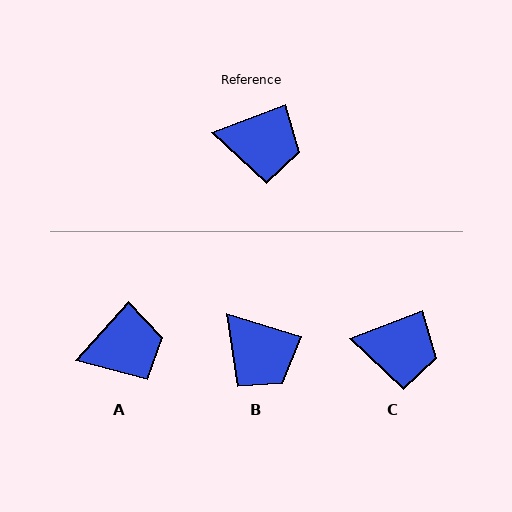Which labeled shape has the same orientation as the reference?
C.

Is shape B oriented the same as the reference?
No, it is off by about 39 degrees.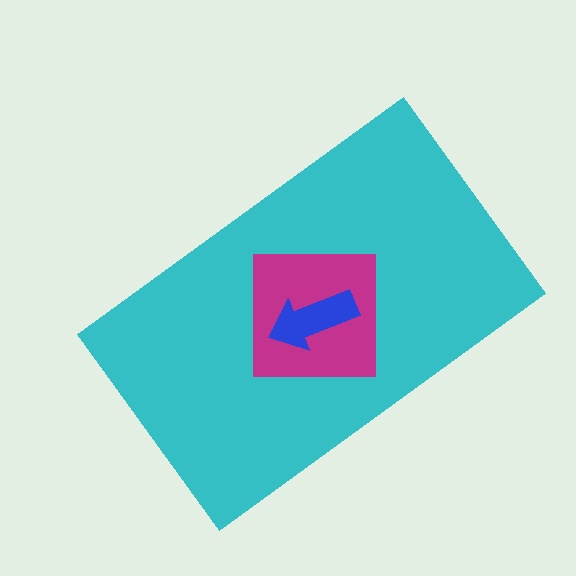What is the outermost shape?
The cyan rectangle.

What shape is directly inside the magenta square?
The blue arrow.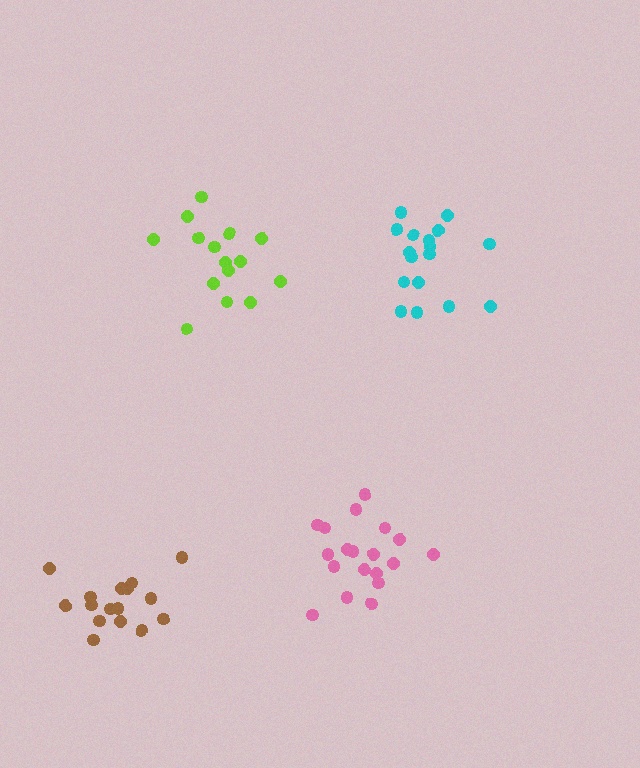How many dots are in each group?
Group 1: 19 dots, Group 2: 16 dots, Group 3: 17 dots, Group 4: 15 dots (67 total).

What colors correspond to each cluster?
The clusters are colored: pink, brown, cyan, lime.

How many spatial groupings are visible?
There are 4 spatial groupings.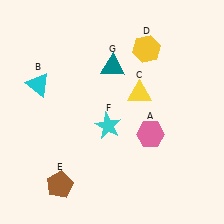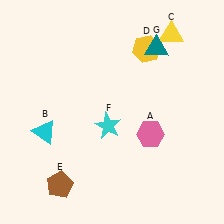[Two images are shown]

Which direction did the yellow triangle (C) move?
The yellow triangle (C) moved up.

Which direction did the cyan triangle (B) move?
The cyan triangle (B) moved down.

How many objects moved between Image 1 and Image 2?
3 objects moved between the two images.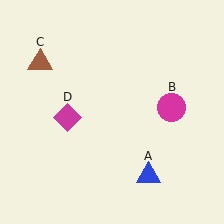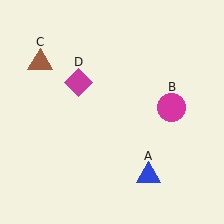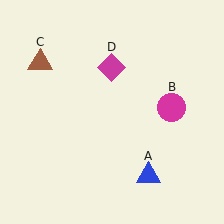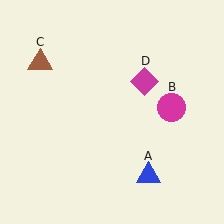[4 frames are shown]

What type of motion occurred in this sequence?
The magenta diamond (object D) rotated clockwise around the center of the scene.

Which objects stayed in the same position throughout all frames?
Blue triangle (object A) and magenta circle (object B) and brown triangle (object C) remained stationary.